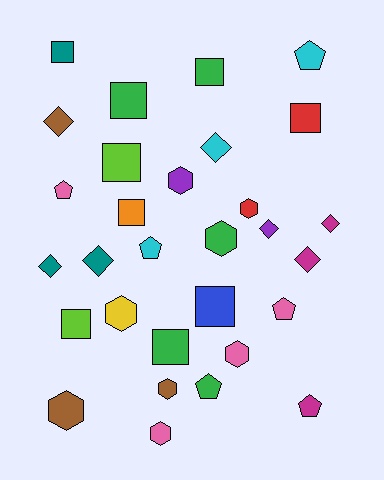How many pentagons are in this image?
There are 6 pentagons.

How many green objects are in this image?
There are 5 green objects.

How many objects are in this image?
There are 30 objects.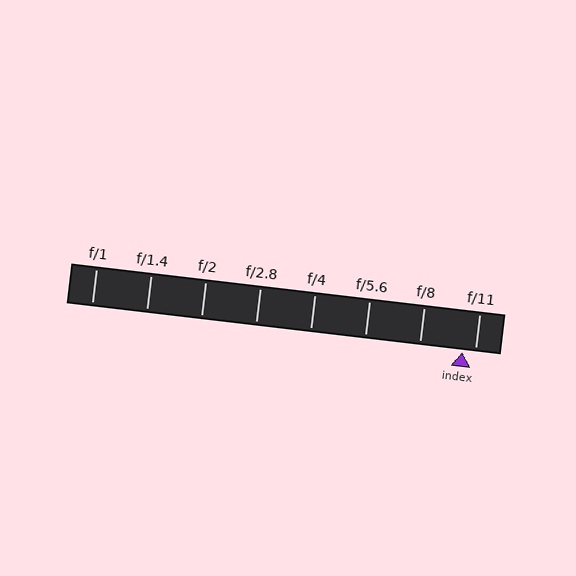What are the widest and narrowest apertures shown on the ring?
The widest aperture shown is f/1 and the narrowest is f/11.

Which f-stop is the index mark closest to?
The index mark is closest to f/11.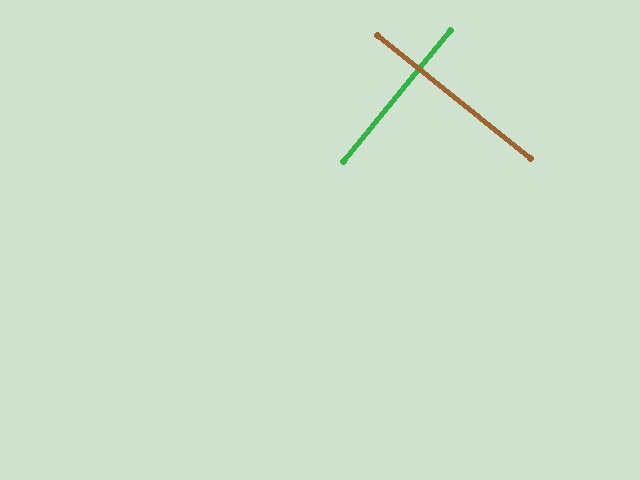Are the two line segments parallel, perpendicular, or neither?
Perpendicular — they meet at approximately 90°.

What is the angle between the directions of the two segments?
Approximately 90 degrees.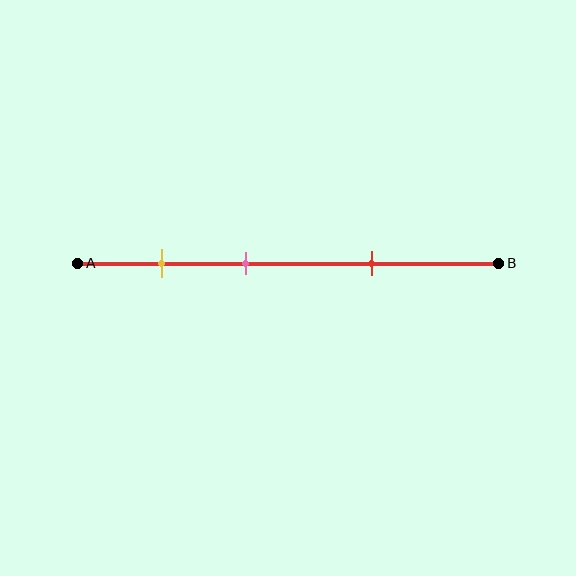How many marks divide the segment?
There are 3 marks dividing the segment.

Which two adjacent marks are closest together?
The yellow and pink marks are the closest adjacent pair.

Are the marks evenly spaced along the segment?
Yes, the marks are approximately evenly spaced.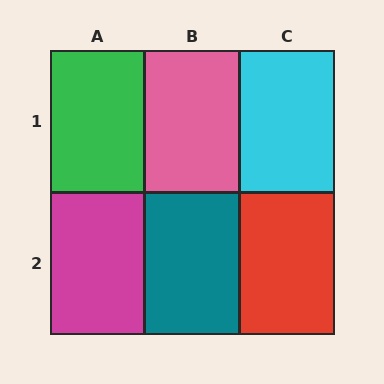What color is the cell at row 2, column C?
Red.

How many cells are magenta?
1 cell is magenta.